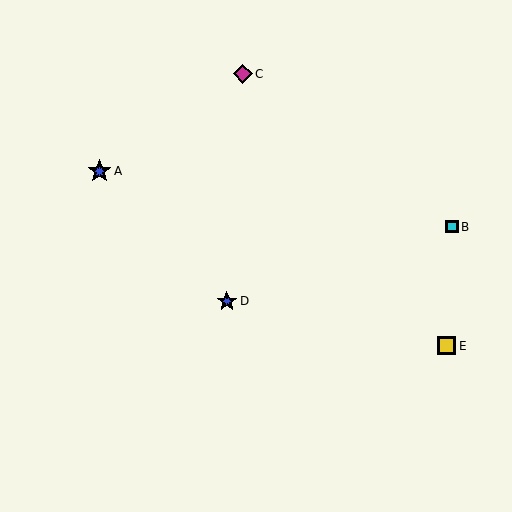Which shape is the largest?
The blue star (labeled A) is the largest.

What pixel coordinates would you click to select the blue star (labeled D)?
Click at (227, 301) to select the blue star D.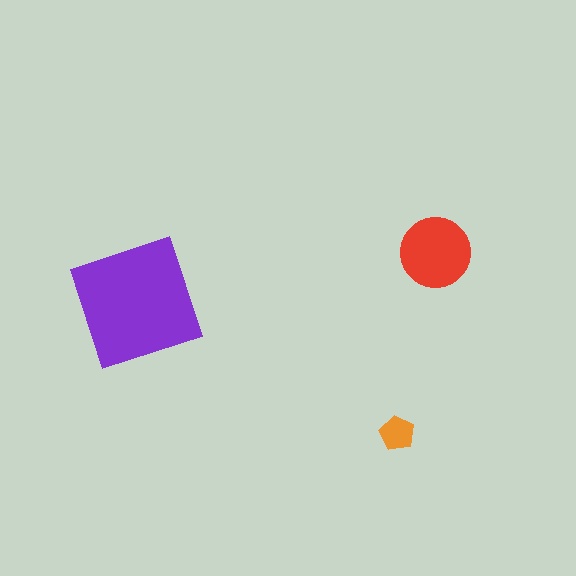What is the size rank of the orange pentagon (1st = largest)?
3rd.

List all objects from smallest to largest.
The orange pentagon, the red circle, the purple square.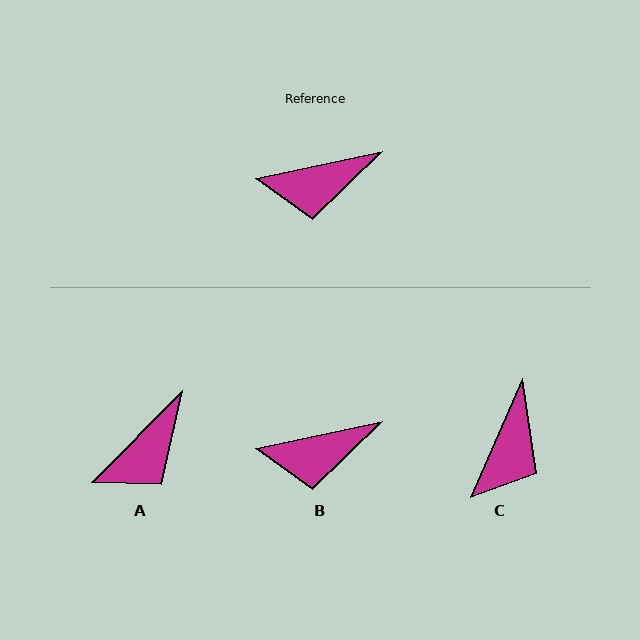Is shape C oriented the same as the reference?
No, it is off by about 55 degrees.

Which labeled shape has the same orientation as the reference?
B.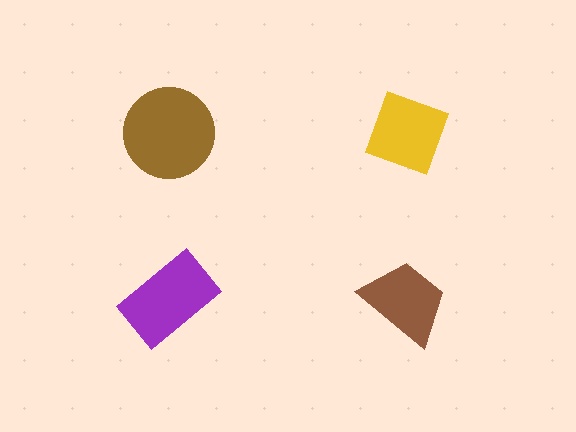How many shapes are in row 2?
2 shapes.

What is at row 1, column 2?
A yellow diamond.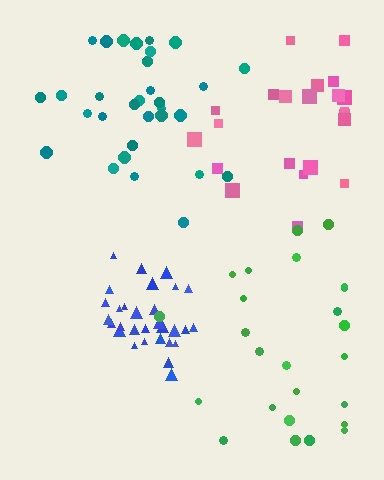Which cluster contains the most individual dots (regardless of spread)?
Teal (31).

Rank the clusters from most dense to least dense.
blue, teal, pink, green.